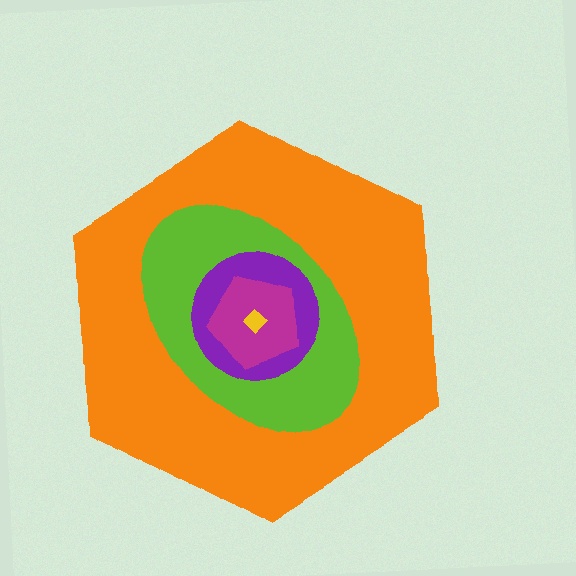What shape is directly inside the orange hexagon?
The lime ellipse.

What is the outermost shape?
The orange hexagon.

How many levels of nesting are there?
5.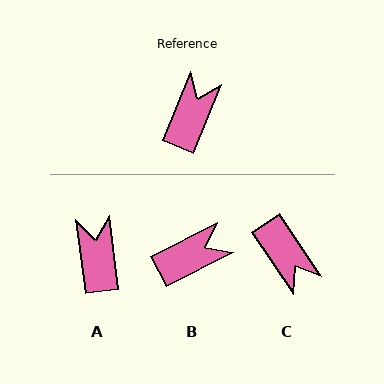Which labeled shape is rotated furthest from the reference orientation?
C, about 124 degrees away.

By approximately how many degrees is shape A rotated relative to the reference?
Approximately 30 degrees counter-clockwise.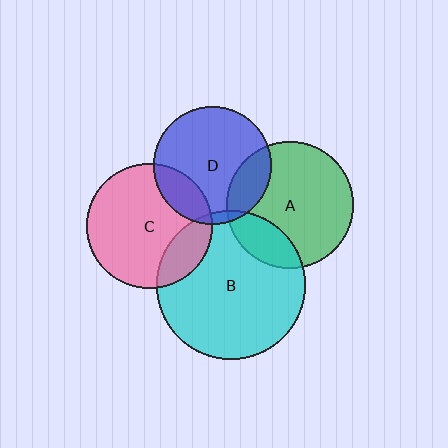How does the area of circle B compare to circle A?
Approximately 1.4 times.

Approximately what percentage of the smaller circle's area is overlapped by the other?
Approximately 20%.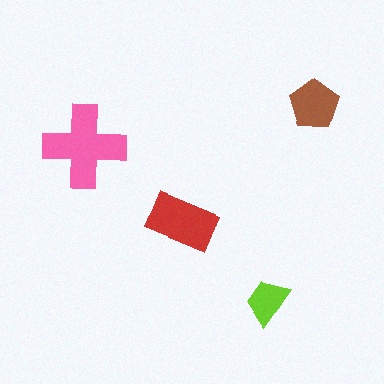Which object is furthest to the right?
The brown pentagon is rightmost.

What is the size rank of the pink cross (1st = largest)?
1st.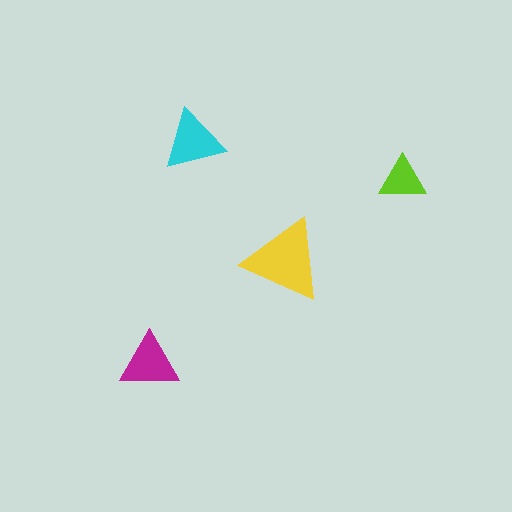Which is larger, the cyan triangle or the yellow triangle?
The yellow one.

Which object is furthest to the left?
The magenta triangle is leftmost.